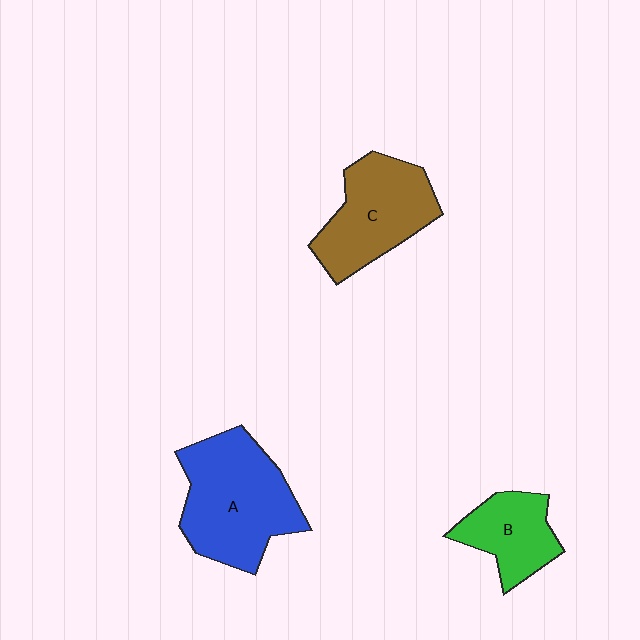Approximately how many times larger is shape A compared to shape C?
Approximately 1.3 times.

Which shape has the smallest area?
Shape B (green).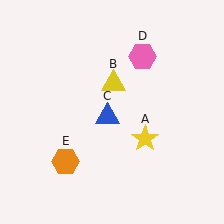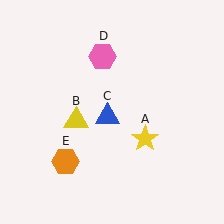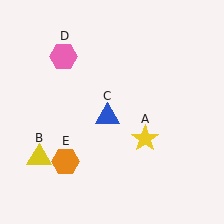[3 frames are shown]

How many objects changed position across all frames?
2 objects changed position: yellow triangle (object B), pink hexagon (object D).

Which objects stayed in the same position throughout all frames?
Yellow star (object A) and blue triangle (object C) and orange hexagon (object E) remained stationary.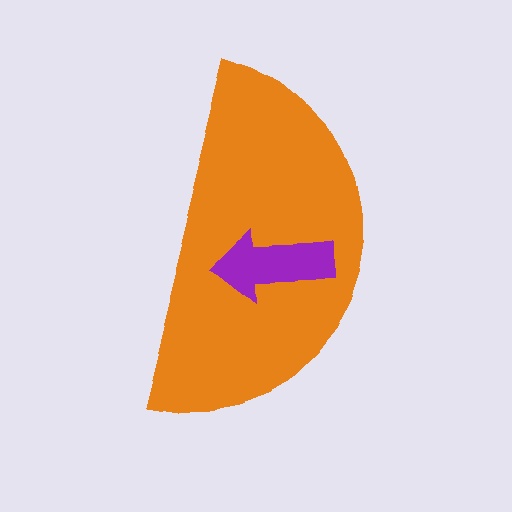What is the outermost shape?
The orange semicircle.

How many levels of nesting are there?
2.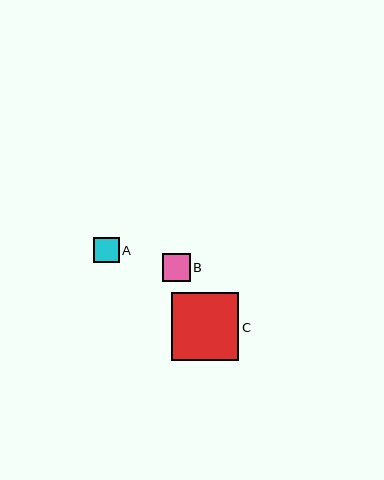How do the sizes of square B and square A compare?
Square B and square A are approximately the same size.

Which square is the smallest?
Square A is the smallest with a size of approximately 25 pixels.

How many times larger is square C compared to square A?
Square C is approximately 2.7 times the size of square A.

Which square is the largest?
Square C is the largest with a size of approximately 68 pixels.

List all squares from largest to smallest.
From largest to smallest: C, B, A.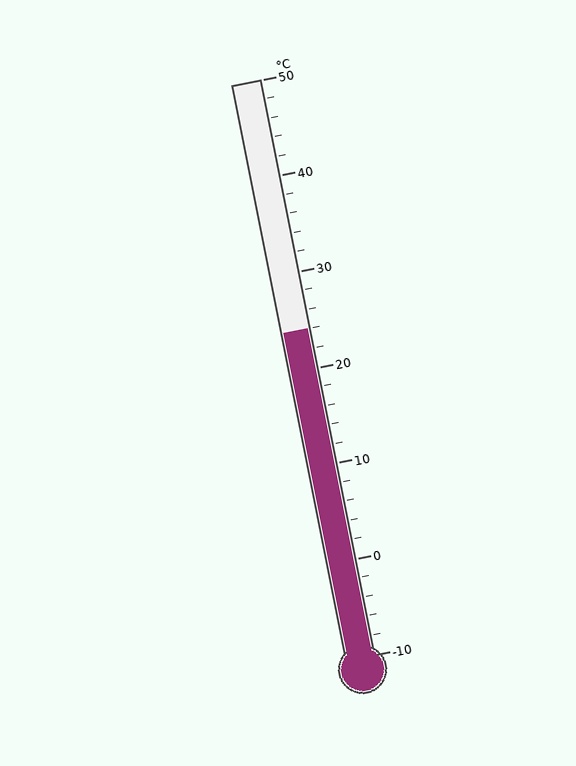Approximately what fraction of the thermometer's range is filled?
The thermometer is filled to approximately 55% of its range.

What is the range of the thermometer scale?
The thermometer scale ranges from -10°C to 50°C.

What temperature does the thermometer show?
The thermometer shows approximately 24°C.